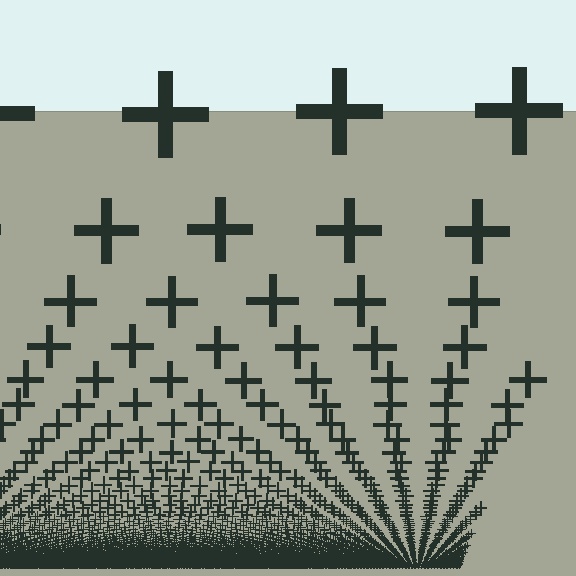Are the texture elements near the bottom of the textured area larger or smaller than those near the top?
Smaller. The gradient is inverted — elements near the bottom are smaller and denser.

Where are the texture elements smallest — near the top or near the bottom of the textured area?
Near the bottom.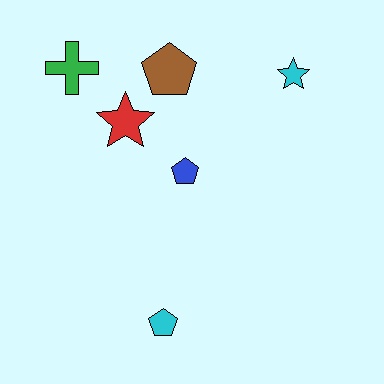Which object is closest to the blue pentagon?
The red star is closest to the blue pentagon.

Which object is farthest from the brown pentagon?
The cyan pentagon is farthest from the brown pentagon.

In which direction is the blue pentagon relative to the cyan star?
The blue pentagon is to the left of the cyan star.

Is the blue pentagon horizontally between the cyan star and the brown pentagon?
Yes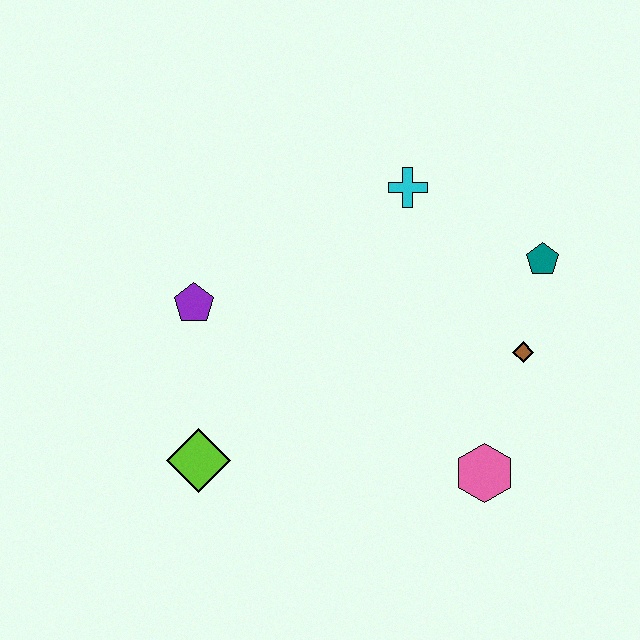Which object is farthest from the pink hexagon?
The purple pentagon is farthest from the pink hexagon.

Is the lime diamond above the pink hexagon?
Yes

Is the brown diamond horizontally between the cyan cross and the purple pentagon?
No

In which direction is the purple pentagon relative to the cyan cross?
The purple pentagon is to the left of the cyan cross.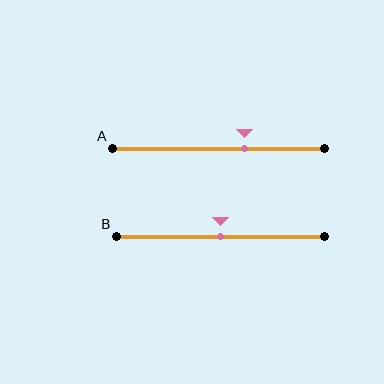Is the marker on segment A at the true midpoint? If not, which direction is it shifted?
No, the marker on segment A is shifted to the right by about 13% of the segment length.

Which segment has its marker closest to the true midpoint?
Segment B has its marker closest to the true midpoint.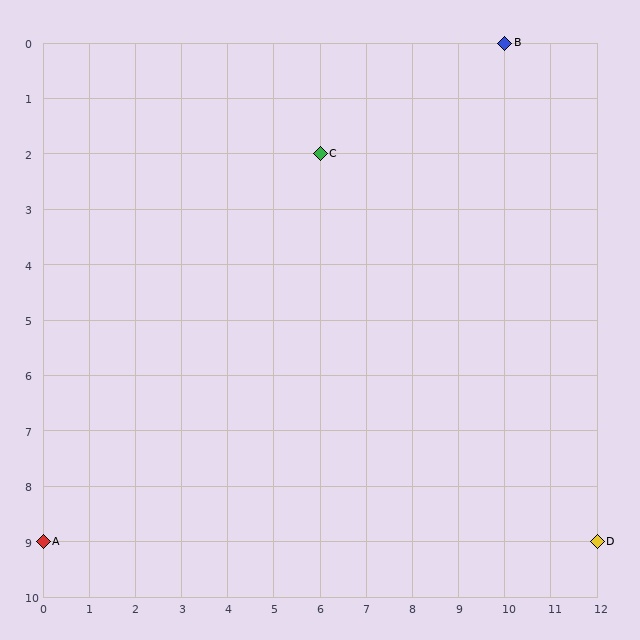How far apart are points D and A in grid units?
Points D and A are 12 columns apart.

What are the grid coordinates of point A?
Point A is at grid coordinates (0, 9).